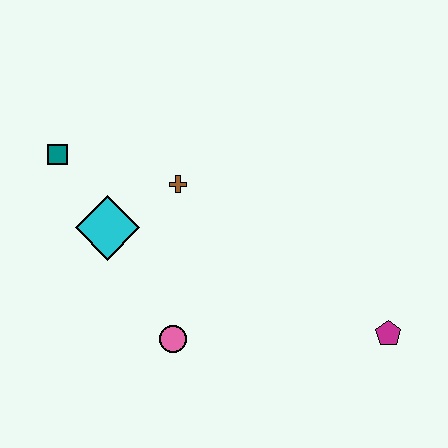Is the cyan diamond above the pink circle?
Yes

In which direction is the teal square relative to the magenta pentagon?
The teal square is to the left of the magenta pentagon.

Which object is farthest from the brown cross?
The magenta pentagon is farthest from the brown cross.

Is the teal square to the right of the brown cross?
No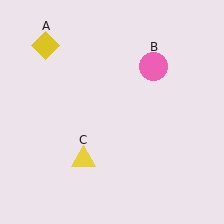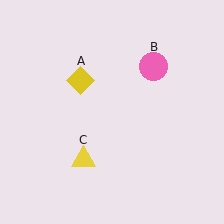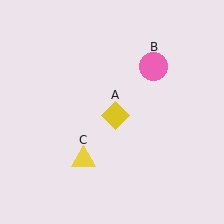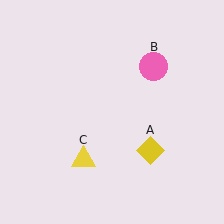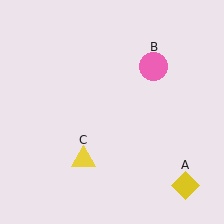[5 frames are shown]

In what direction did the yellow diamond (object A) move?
The yellow diamond (object A) moved down and to the right.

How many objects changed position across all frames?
1 object changed position: yellow diamond (object A).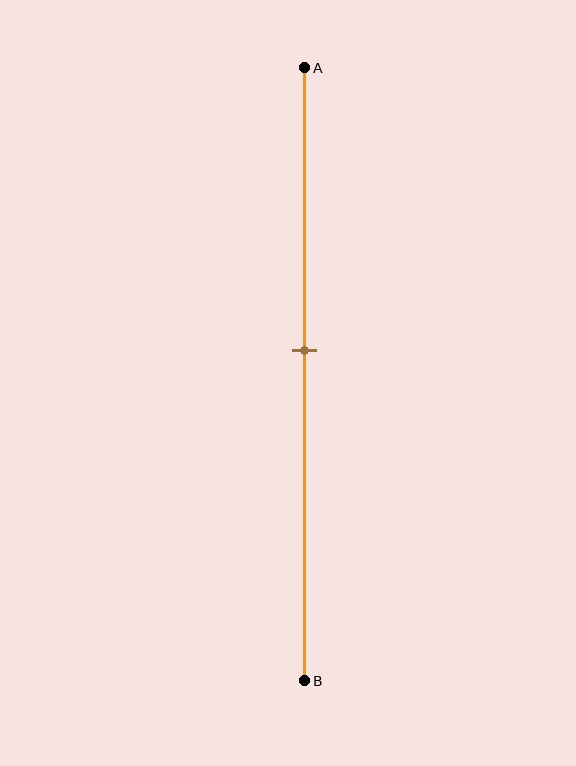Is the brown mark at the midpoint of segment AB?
No, the mark is at about 45% from A, not at the 50% midpoint.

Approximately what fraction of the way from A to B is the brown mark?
The brown mark is approximately 45% of the way from A to B.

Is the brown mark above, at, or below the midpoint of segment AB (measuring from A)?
The brown mark is above the midpoint of segment AB.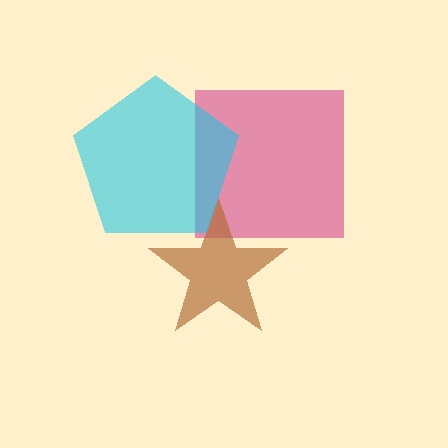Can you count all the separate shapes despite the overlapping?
Yes, there are 3 separate shapes.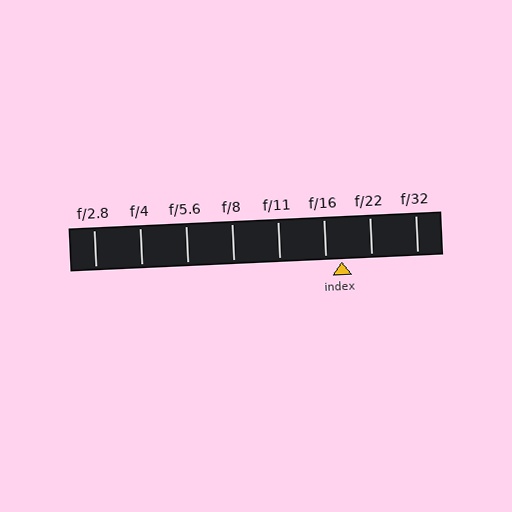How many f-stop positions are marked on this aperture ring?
There are 8 f-stop positions marked.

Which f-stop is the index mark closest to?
The index mark is closest to f/16.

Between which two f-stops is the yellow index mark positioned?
The index mark is between f/16 and f/22.